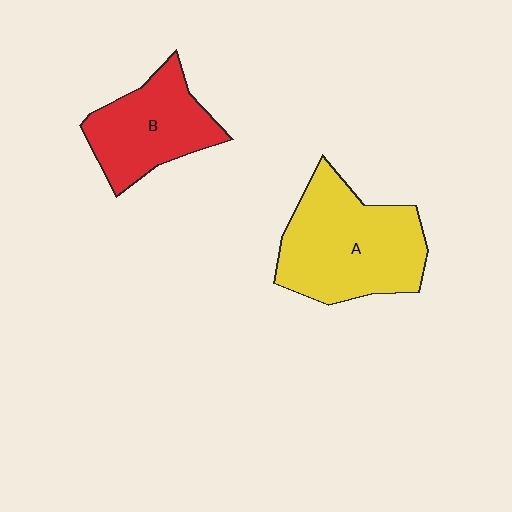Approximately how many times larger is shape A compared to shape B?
Approximately 1.4 times.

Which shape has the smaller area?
Shape B (red).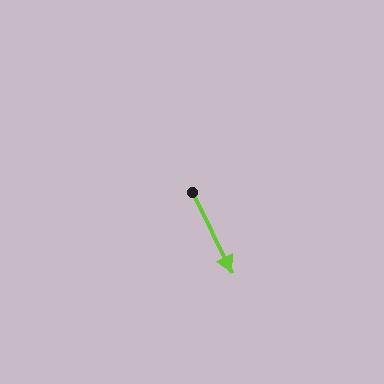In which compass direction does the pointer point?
Southeast.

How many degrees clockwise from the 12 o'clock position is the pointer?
Approximately 154 degrees.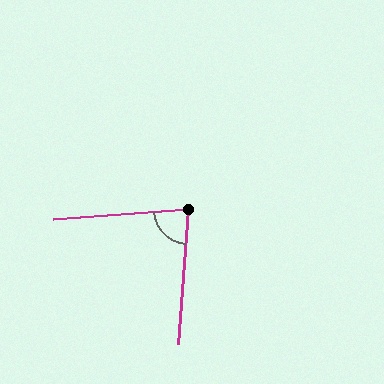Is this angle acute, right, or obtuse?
It is acute.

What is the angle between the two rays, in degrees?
Approximately 82 degrees.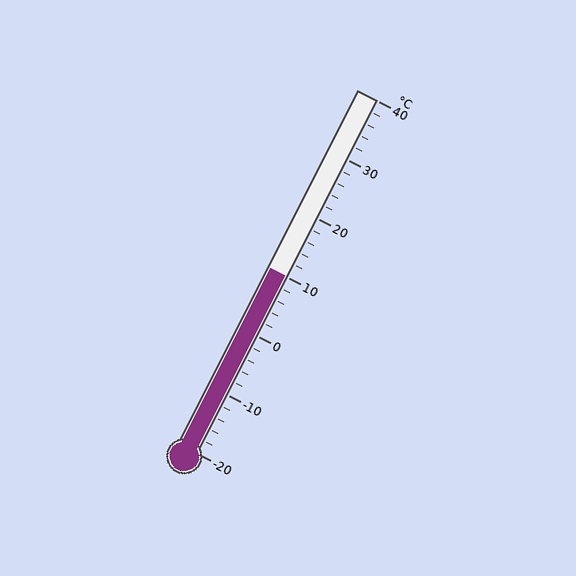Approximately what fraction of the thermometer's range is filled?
The thermometer is filled to approximately 50% of its range.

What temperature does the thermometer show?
The thermometer shows approximately 10°C.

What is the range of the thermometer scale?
The thermometer scale ranges from -20°C to 40°C.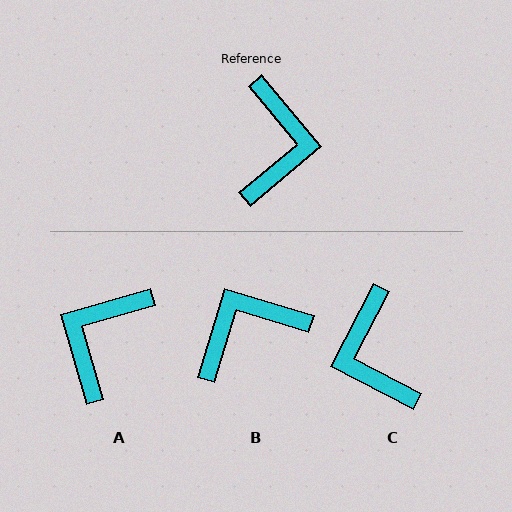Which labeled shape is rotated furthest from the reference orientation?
C, about 158 degrees away.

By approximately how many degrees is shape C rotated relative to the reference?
Approximately 158 degrees clockwise.